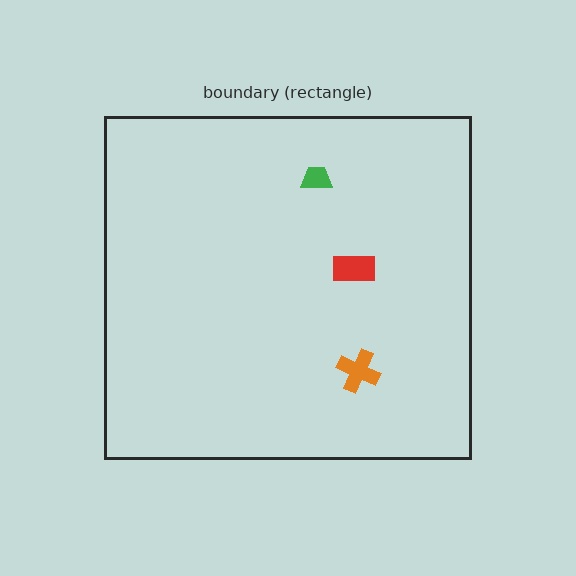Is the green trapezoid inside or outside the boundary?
Inside.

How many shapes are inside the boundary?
3 inside, 0 outside.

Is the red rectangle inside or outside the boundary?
Inside.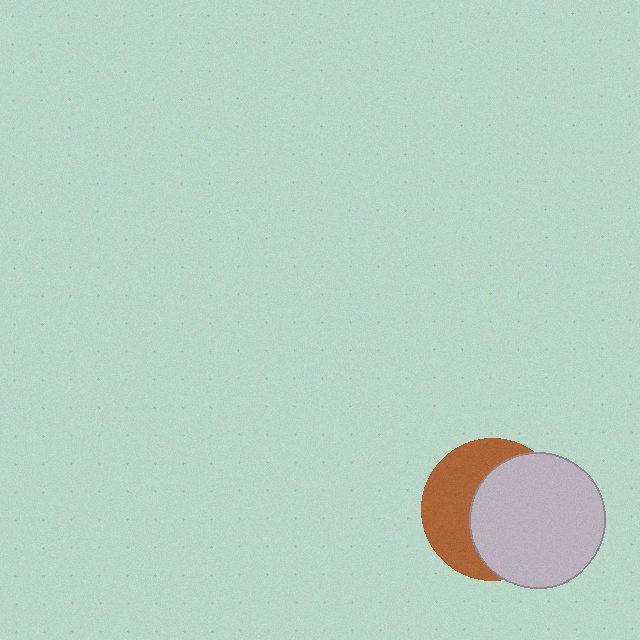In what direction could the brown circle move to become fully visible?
The brown circle could move left. That would shift it out from behind the light gray circle entirely.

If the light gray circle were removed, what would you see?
You would see the complete brown circle.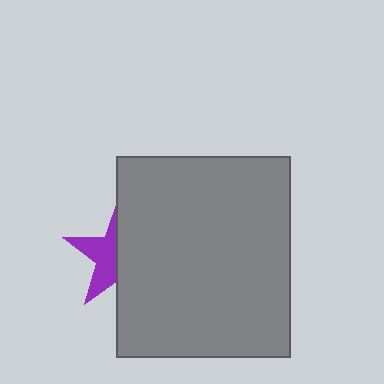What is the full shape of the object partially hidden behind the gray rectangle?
The partially hidden object is a purple star.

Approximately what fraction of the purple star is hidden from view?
Roughly 57% of the purple star is hidden behind the gray rectangle.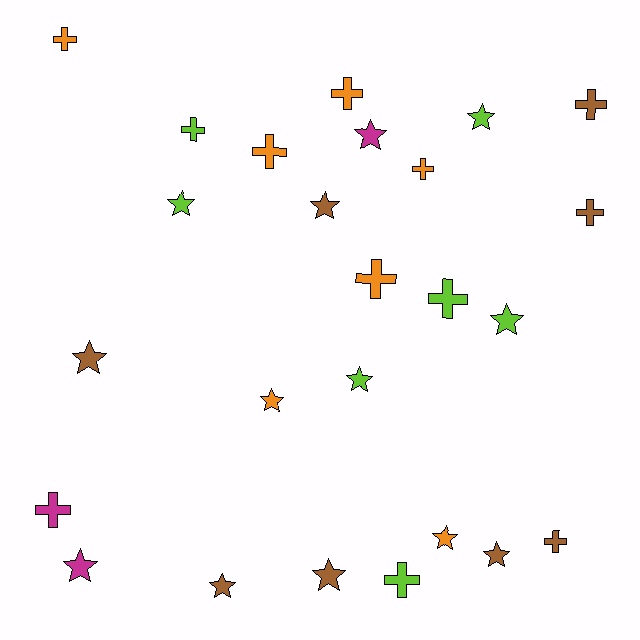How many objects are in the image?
There are 25 objects.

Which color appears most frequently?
Brown, with 8 objects.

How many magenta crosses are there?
There is 1 magenta cross.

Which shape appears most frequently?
Star, with 13 objects.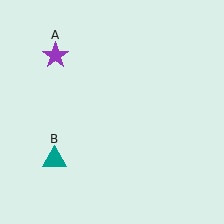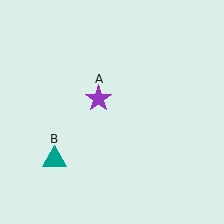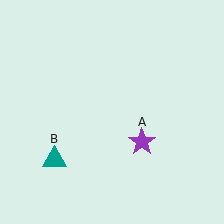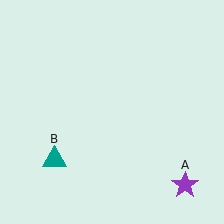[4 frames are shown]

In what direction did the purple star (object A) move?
The purple star (object A) moved down and to the right.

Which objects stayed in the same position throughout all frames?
Teal triangle (object B) remained stationary.